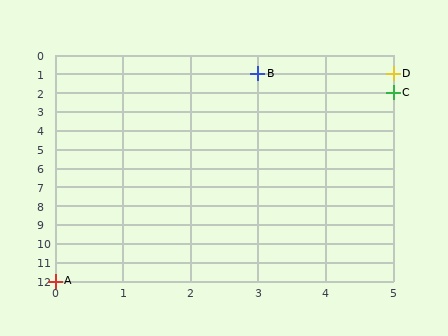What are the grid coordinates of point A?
Point A is at grid coordinates (0, 12).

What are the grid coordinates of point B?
Point B is at grid coordinates (3, 1).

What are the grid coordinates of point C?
Point C is at grid coordinates (5, 2).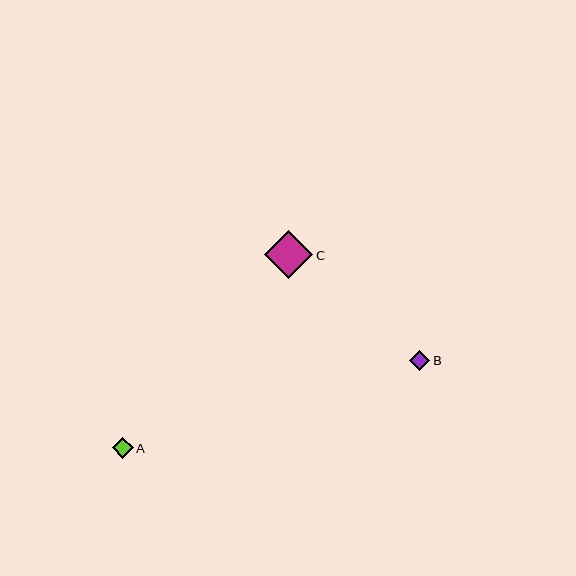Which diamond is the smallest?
Diamond B is the smallest with a size of approximately 20 pixels.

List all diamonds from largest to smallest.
From largest to smallest: C, A, B.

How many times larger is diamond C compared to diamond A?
Diamond C is approximately 2.3 times the size of diamond A.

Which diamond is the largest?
Diamond C is the largest with a size of approximately 48 pixels.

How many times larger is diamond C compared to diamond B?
Diamond C is approximately 2.4 times the size of diamond B.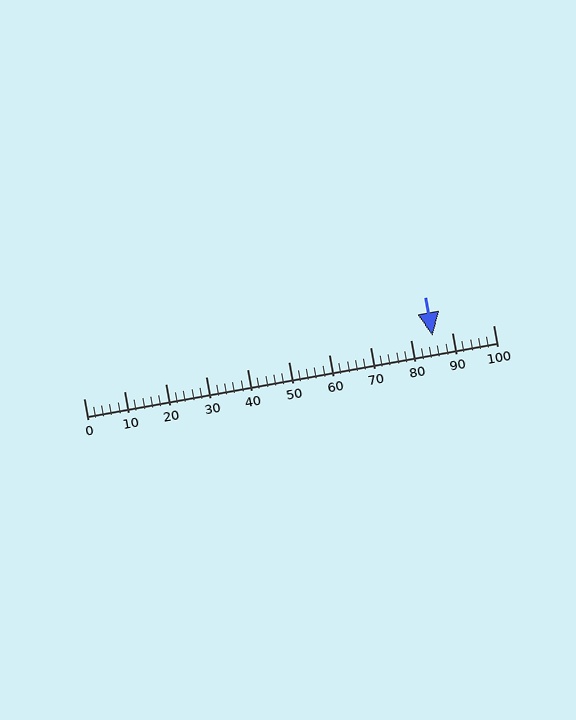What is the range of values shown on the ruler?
The ruler shows values from 0 to 100.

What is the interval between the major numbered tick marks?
The major tick marks are spaced 10 units apart.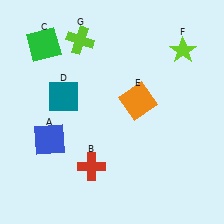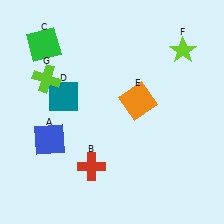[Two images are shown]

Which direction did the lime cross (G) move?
The lime cross (G) moved down.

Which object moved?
The lime cross (G) moved down.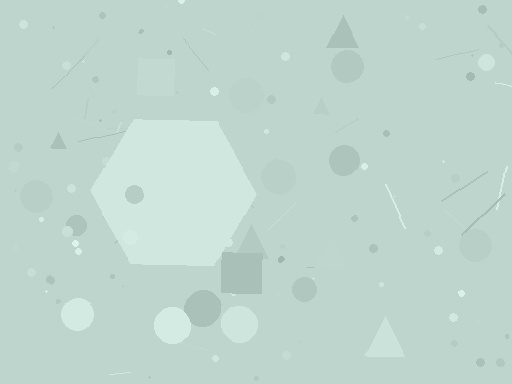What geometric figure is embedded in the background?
A hexagon is embedded in the background.